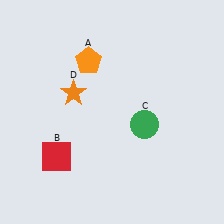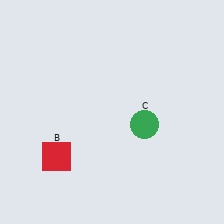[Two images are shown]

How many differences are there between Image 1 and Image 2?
There are 2 differences between the two images.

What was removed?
The orange pentagon (A), the orange star (D) were removed in Image 2.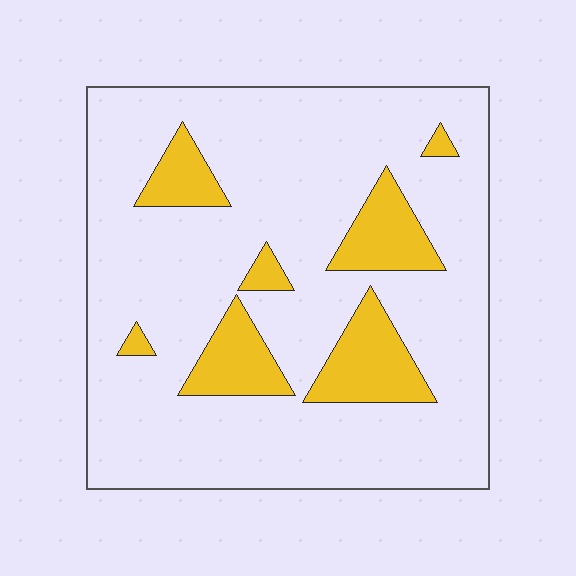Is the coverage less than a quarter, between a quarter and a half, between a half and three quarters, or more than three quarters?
Less than a quarter.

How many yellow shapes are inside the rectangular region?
7.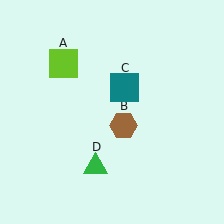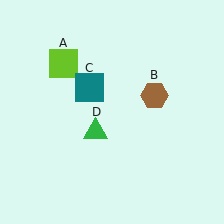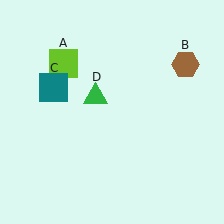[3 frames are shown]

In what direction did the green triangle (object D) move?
The green triangle (object D) moved up.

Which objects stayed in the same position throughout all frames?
Lime square (object A) remained stationary.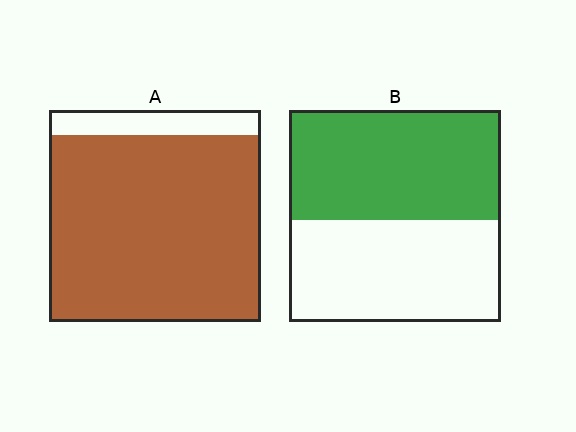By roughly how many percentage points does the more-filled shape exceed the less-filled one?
By roughly 35 percentage points (A over B).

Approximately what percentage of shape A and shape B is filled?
A is approximately 90% and B is approximately 50%.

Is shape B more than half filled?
Roughly half.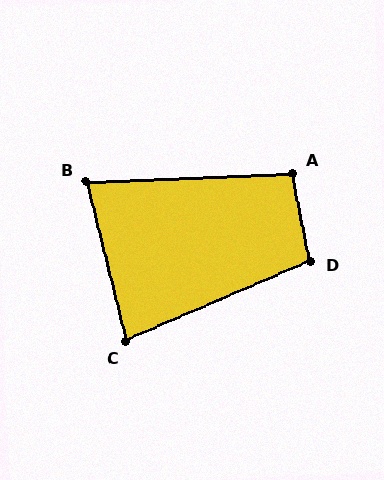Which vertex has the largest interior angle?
D, at approximately 102 degrees.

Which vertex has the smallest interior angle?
B, at approximately 78 degrees.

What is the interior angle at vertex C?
Approximately 81 degrees (acute).